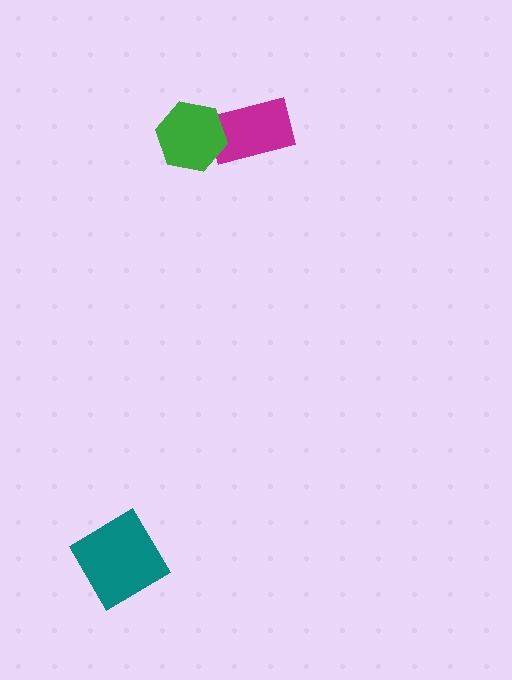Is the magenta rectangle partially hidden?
Yes, it is partially covered by another shape.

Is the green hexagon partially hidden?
No, no other shape covers it.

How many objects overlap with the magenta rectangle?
1 object overlaps with the magenta rectangle.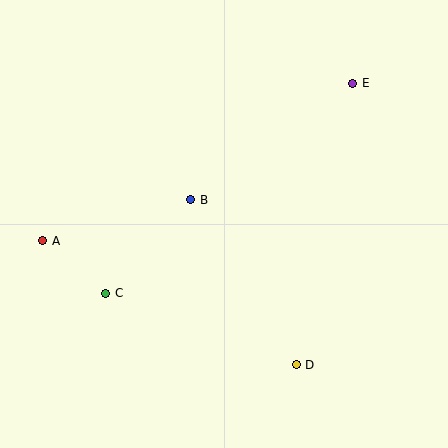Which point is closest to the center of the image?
Point B at (191, 200) is closest to the center.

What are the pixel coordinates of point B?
Point B is at (191, 200).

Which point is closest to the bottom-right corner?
Point D is closest to the bottom-right corner.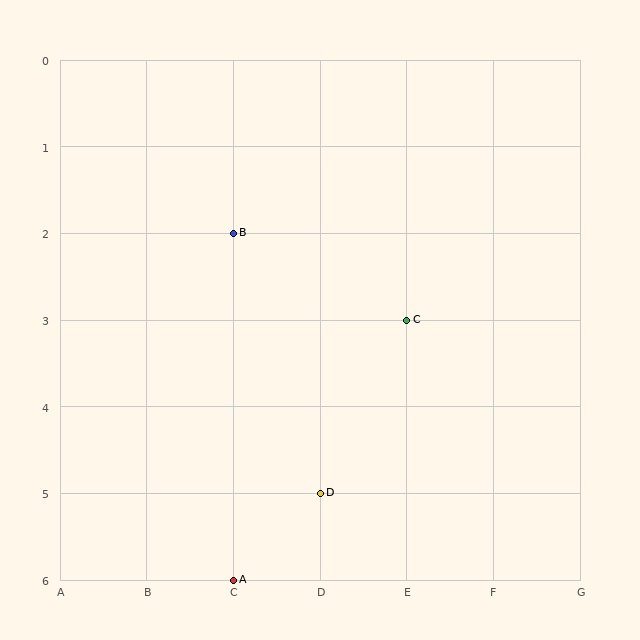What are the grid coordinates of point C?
Point C is at grid coordinates (E, 3).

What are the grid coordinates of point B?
Point B is at grid coordinates (C, 2).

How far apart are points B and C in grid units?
Points B and C are 2 columns and 1 row apart (about 2.2 grid units diagonally).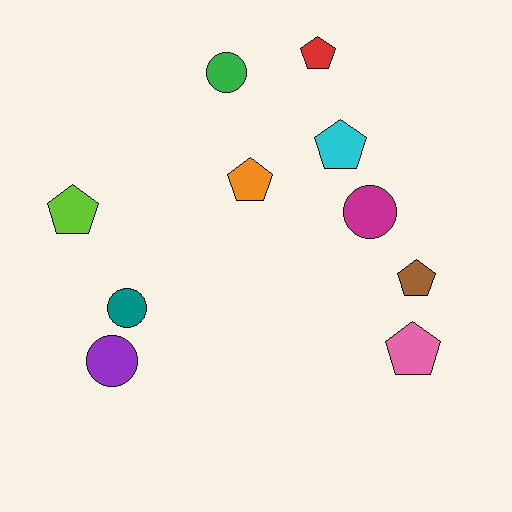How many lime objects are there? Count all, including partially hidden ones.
There is 1 lime object.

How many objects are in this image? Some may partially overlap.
There are 10 objects.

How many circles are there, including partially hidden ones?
There are 4 circles.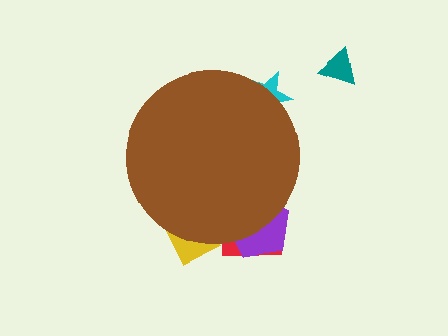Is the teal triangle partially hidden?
No, the teal triangle is fully visible.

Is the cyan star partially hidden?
Yes, the cyan star is partially hidden behind the brown circle.